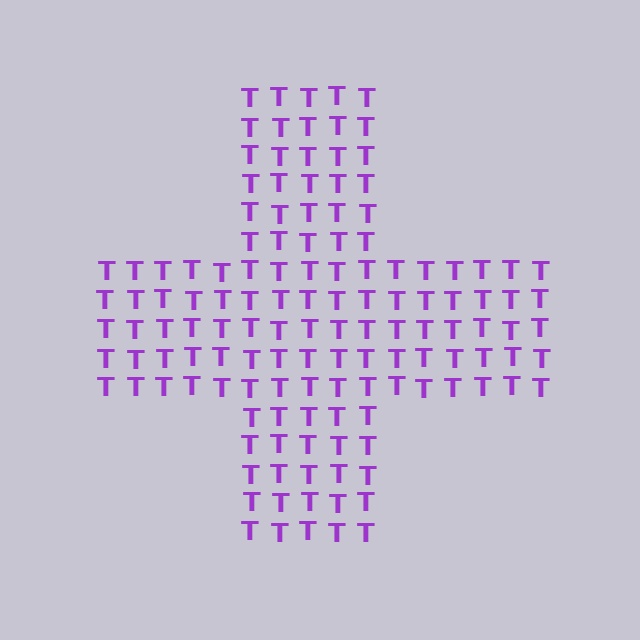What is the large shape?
The large shape is a cross.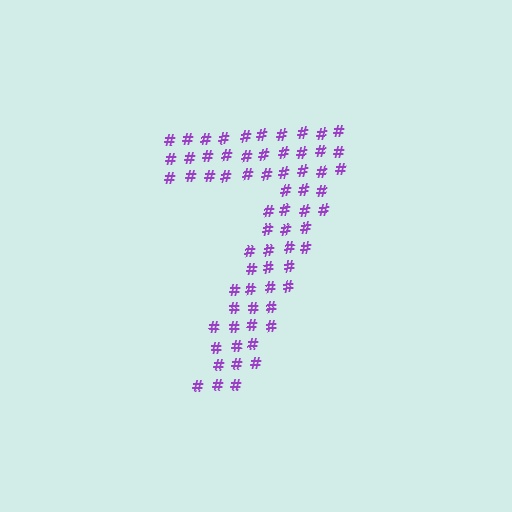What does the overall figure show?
The overall figure shows the digit 7.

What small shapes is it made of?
It is made of small hash symbols.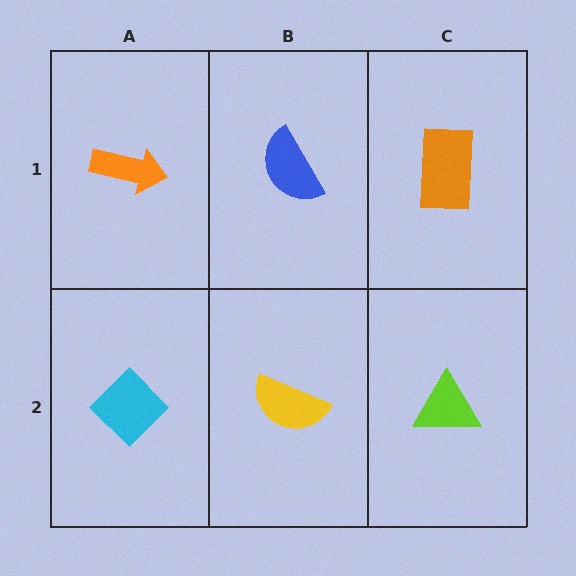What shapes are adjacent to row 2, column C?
An orange rectangle (row 1, column C), a yellow semicircle (row 2, column B).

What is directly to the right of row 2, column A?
A yellow semicircle.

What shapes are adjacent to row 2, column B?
A blue semicircle (row 1, column B), a cyan diamond (row 2, column A), a lime triangle (row 2, column C).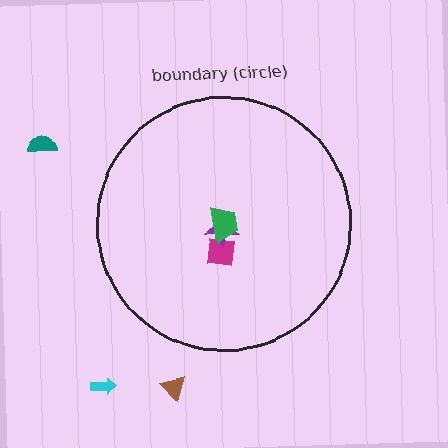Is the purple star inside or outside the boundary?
Inside.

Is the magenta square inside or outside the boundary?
Inside.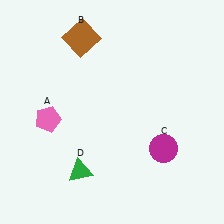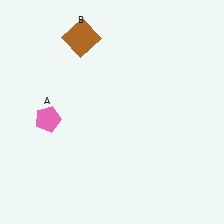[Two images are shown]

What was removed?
The magenta circle (C), the green triangle (D) were removed in Image 2.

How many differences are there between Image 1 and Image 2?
There are 2 differences between the two images.